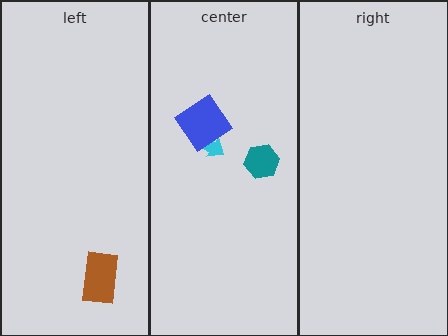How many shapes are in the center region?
3.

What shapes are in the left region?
The brown rectangle.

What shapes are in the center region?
The cyan arrow, the blue diamond, the teal hexagon.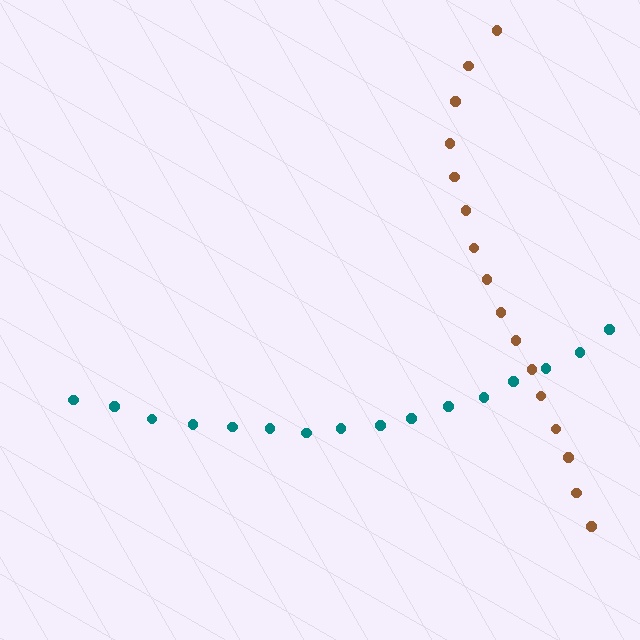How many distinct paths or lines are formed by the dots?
There are 2 distinct paths.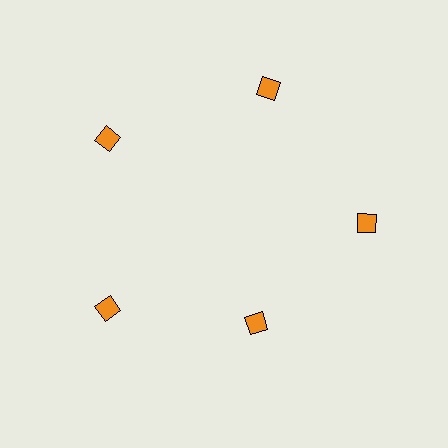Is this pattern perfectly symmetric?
No. The 5 orange squares are arranged in a ring, but one element near the 5 o'clock position is pulled inward toward the center, breaking the 5-fold rotational symmetry.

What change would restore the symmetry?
The symmetry would be restored by moving it outward, back onto the ring so that all 5 squares sit at equal angles and equal distance from the center.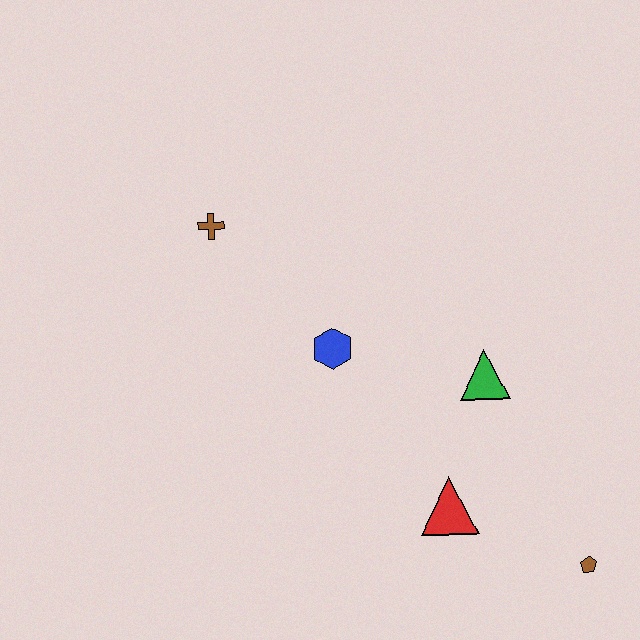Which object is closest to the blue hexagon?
The green triangle is closest to the blue hexagon.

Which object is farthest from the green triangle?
The brown cross is farthest from the green triangle.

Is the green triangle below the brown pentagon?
No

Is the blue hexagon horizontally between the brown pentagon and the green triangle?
No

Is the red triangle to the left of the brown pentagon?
Yes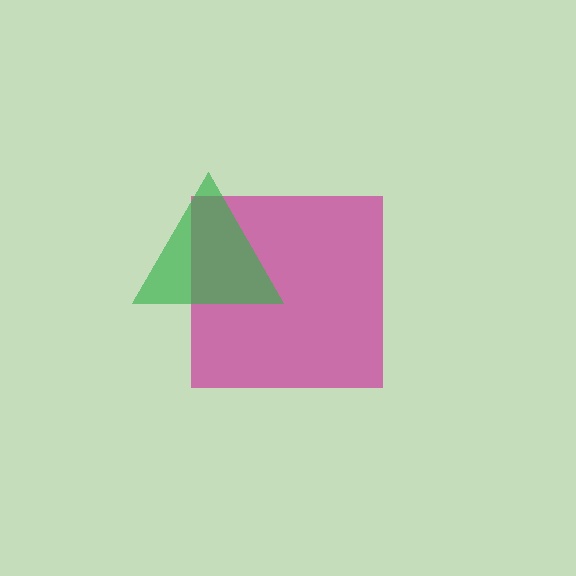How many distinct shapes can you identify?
There are 2 distinct shapes: a magenta square, a green triangle.